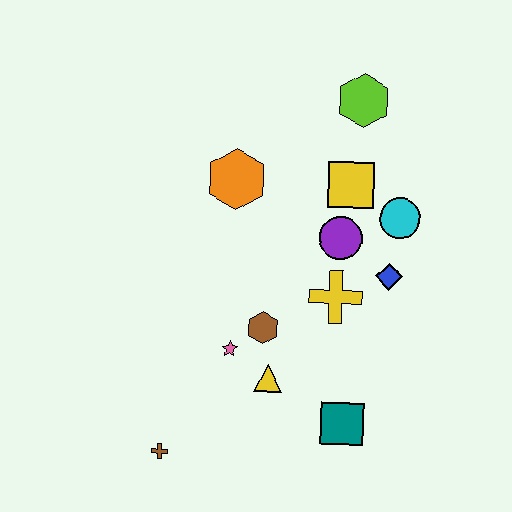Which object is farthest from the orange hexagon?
The brown cross is farthest from the orange hexagon.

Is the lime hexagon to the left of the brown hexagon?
No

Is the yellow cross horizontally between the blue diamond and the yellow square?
No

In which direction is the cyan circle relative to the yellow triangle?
The cyan circle is above the yellow triangle.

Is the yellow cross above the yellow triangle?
Yes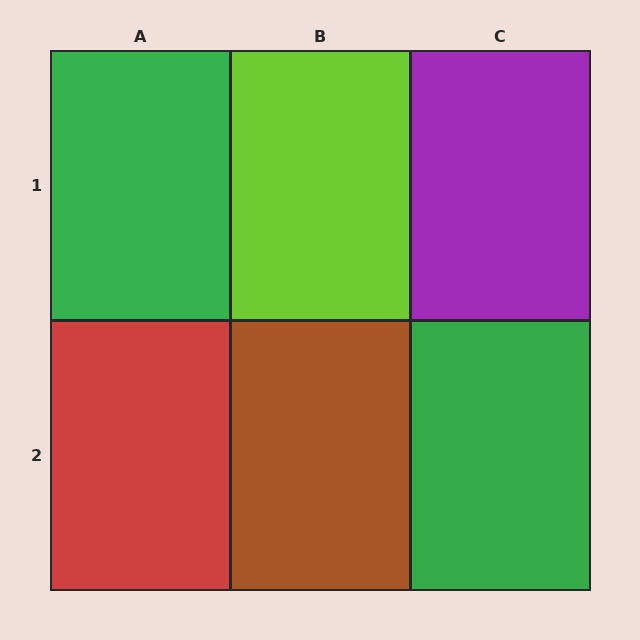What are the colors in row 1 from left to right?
Green, lime, purple.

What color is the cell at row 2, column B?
Brown.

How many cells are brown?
1 cell is brown.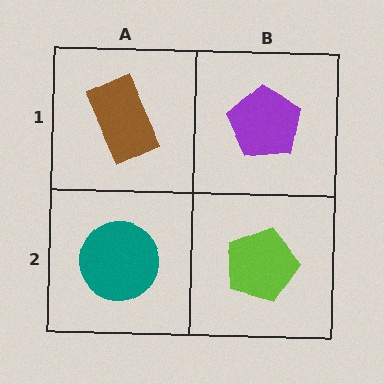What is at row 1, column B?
A purple pentagon.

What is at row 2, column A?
A teal circle.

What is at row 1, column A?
A brown rectangle.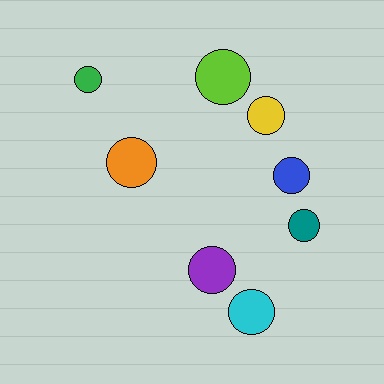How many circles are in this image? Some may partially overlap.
There are 8 circles.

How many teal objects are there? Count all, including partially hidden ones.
There is 1 teal object.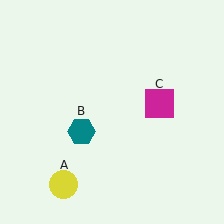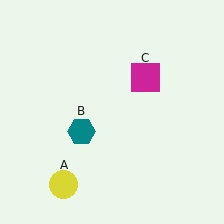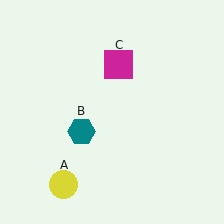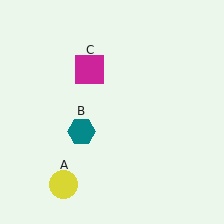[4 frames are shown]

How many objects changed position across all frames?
1 object changed position: magenta square (object C).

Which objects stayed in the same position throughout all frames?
Yellow circle (object A) and teal hexagon (object B) remained stationary.